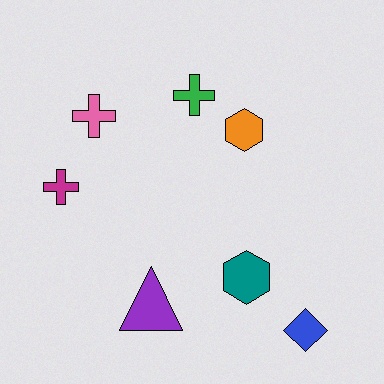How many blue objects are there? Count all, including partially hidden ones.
There is 1 blue object.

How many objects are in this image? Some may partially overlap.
There are 7 objects.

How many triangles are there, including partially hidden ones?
There is 1 triangle.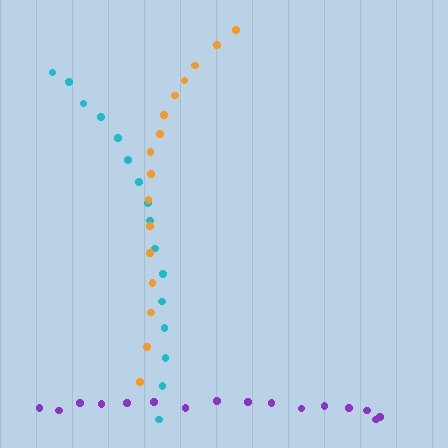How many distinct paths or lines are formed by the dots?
There are 3 distinct paths.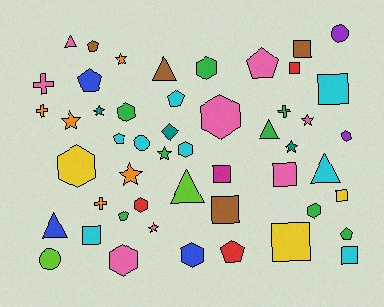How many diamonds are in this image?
There is 1 diamond.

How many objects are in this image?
There are 50 objects.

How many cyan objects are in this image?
There are 8 cyan objects.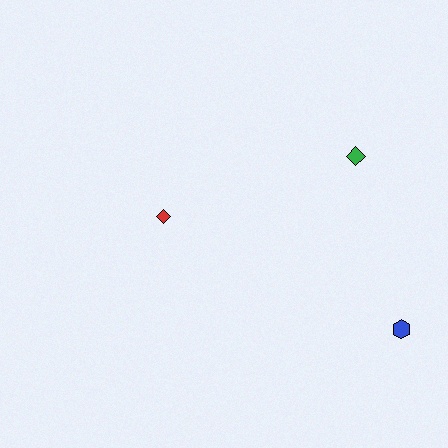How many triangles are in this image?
There are no triangles.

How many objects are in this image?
There are 3 objects.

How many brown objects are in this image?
There are no brown objects.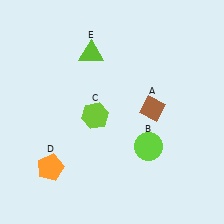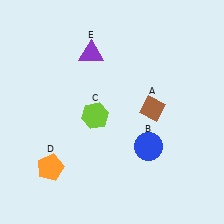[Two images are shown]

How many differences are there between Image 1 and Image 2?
There are 2 differences between the two images.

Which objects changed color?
B changed from lime to blue. E changed from lime to purple.